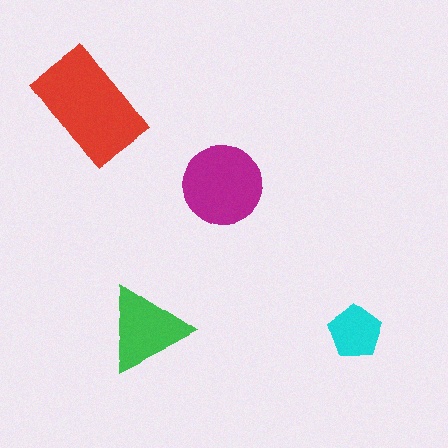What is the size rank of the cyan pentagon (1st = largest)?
4th.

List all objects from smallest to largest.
The cyan pentagon, the green triangle, the magenta circle, the red rectangle.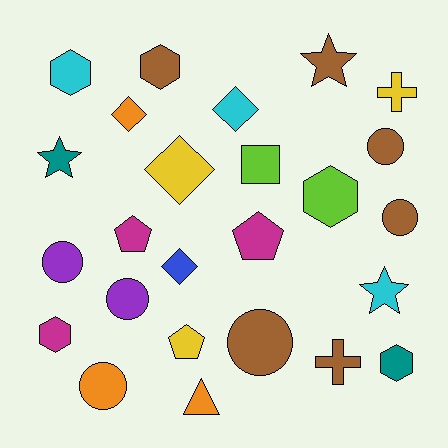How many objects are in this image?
There are 25 objects.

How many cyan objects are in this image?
There are 3 cyan objects.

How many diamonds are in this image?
There are 4 diamonds.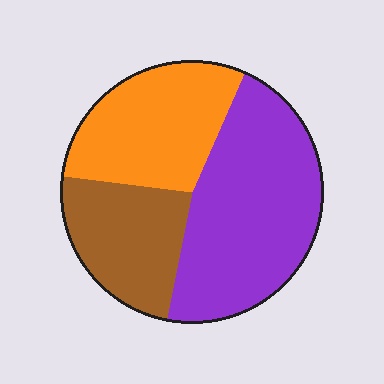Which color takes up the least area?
Brown, at roughly 25%.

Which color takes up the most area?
Purple, at roughly 45%.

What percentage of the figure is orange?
Orange takes up about one third (1/3) of the figure.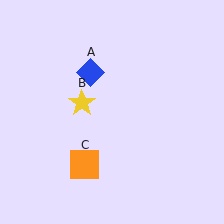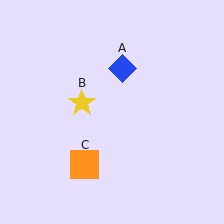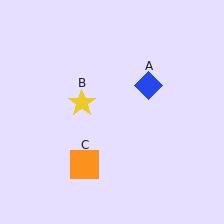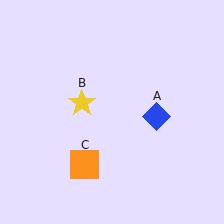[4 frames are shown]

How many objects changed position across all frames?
1 object changed position: blue diamond (object A).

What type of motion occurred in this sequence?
The blue diamond (object A) rotated clockwise around the center of the scene.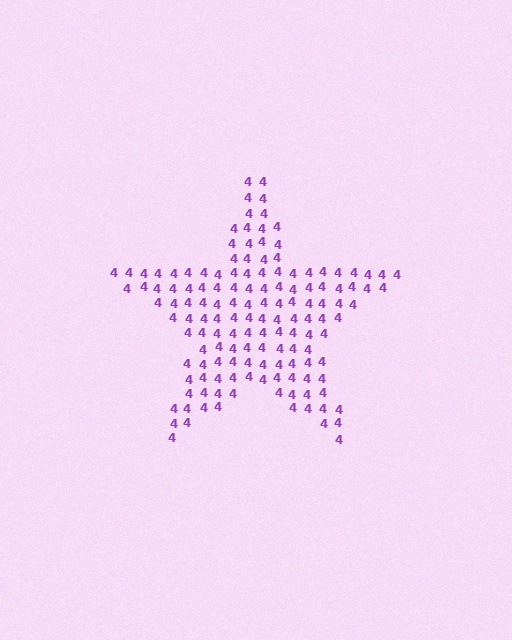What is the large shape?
The large shape is a star.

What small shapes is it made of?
It is made of small digit 4's.